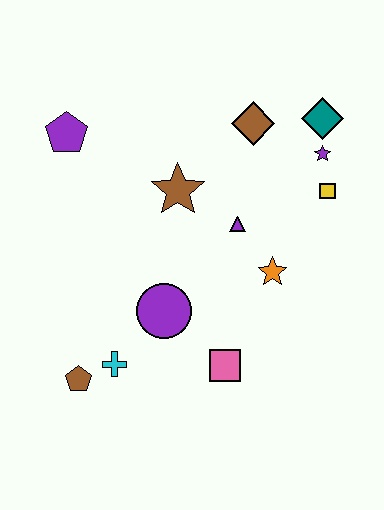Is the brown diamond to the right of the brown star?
Yes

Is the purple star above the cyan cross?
Yes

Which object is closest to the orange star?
The purple triangle is closest to the orange star.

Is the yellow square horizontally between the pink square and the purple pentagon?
No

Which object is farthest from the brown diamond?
The brown pentagon is farthest from the brown diamond.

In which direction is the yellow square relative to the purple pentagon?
The yellow square is to the right of the purple pentagon.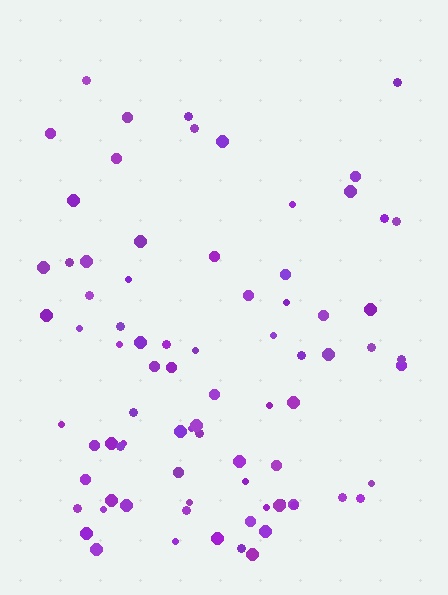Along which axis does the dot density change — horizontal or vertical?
Vertical.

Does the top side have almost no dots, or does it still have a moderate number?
Still a moderate number, just noticeably fewer than the bottom.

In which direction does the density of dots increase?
From top to bottom, with the bottom side densest.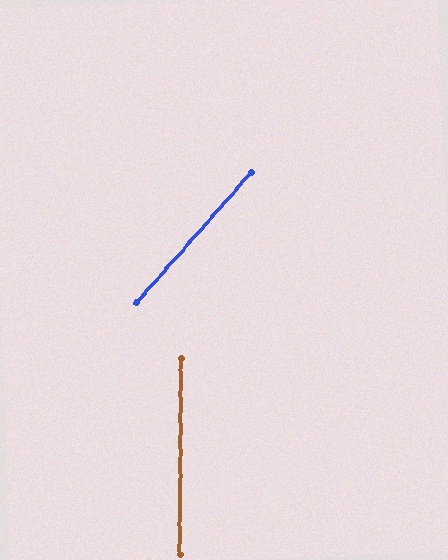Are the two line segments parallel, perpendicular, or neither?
Neither parallel nor perpendicular — they differ by about 41°.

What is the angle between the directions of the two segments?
Approximately 41 degrees.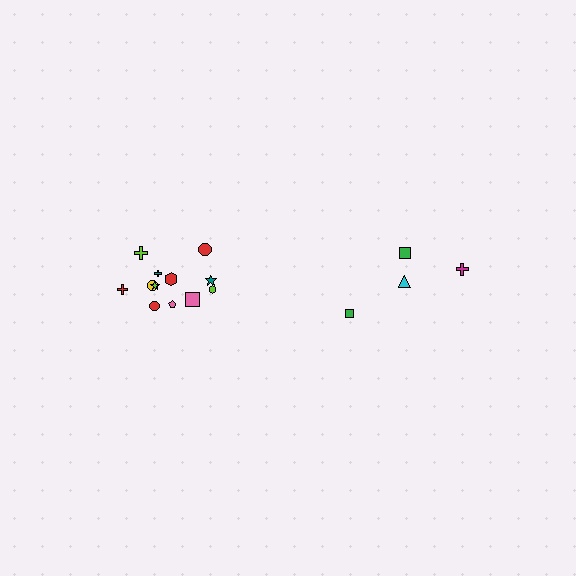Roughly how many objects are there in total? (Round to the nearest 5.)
Roughly 15 objects in total.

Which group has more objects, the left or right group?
The left group.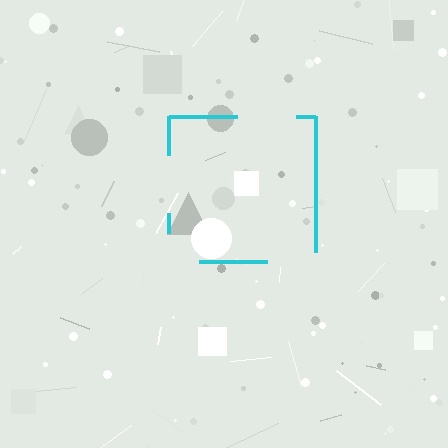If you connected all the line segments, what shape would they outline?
They would outline a square.